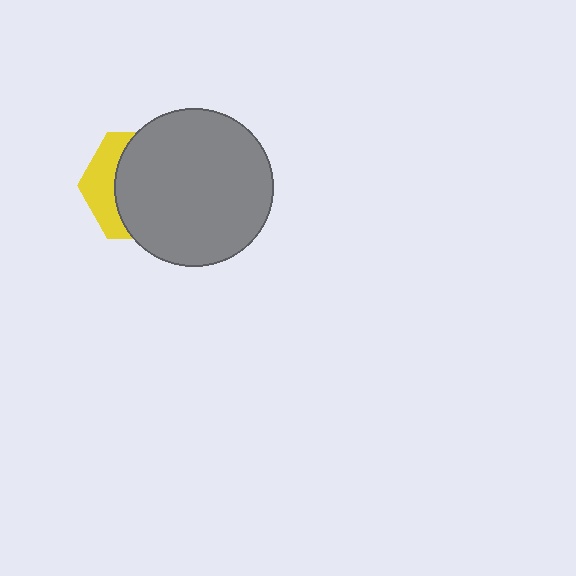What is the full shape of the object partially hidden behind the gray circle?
The partially hidden object is a yellow hexagon.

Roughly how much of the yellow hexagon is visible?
A small part of it is visible (roughly 31%).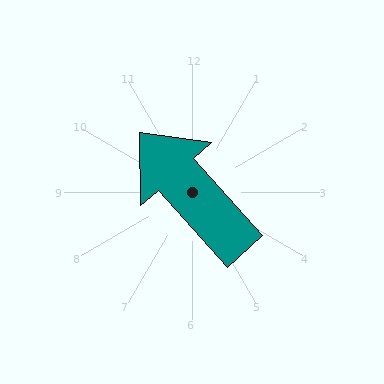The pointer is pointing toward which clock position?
Roughly 11 o'clock.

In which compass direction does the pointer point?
Northwest.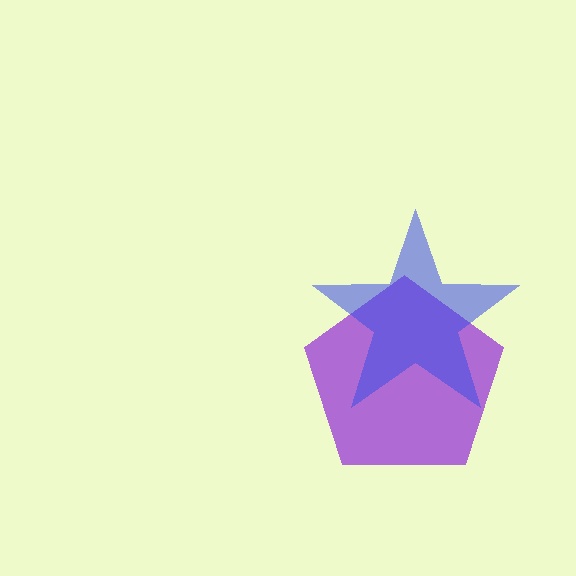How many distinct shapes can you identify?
There are 2 distinct shapes: a purple pentagon, a blue star.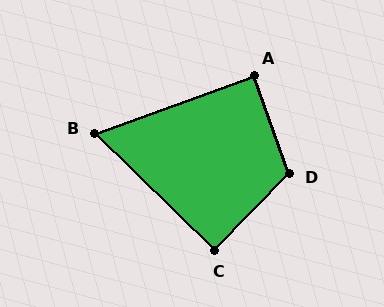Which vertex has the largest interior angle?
D, at approximately 116 degrees.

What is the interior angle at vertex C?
Approximately 90 degrees (approximately right).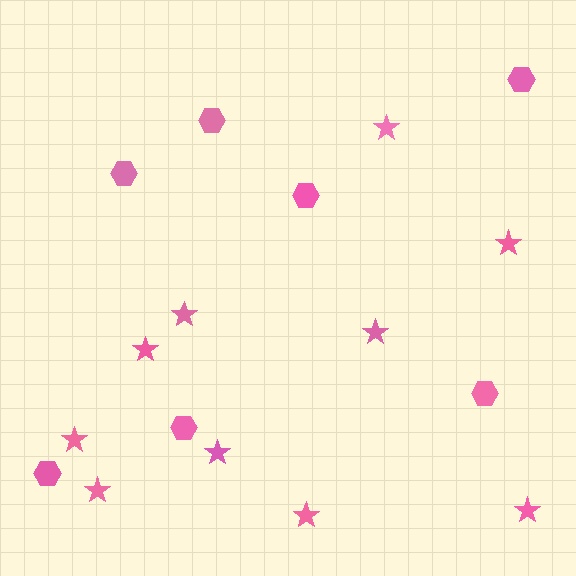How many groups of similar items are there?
There are 2 groups: one group of stars (10) and one group of hexagons (7).